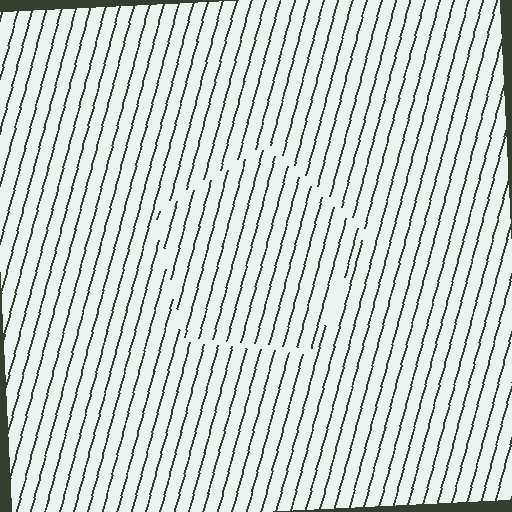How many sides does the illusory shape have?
5 sides — the line-ends trace a pentagon.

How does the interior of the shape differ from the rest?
The interior of the shape contains the same grating, shifted by half a period — the contour is defined by the phase discontinuity where line-ends from the inner and outer gratings abut.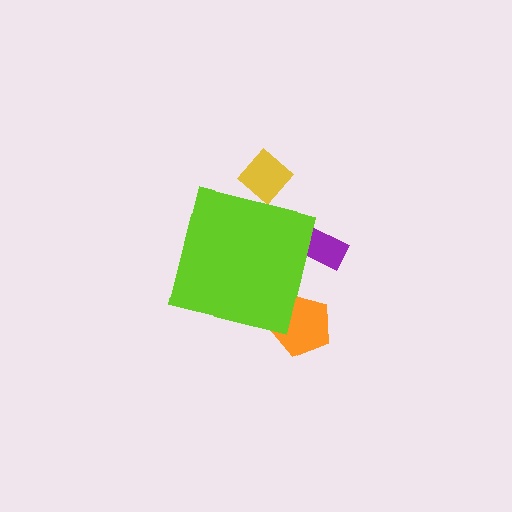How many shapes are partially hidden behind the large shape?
3 shapes are partially hidden.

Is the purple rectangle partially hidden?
Yes, the purple rectangle is partially hidden behind the lime square.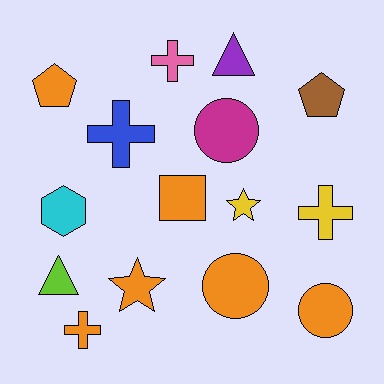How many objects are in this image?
There are 15 objects.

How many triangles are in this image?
There are 2 triangles.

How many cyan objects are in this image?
There is 1 cyan object.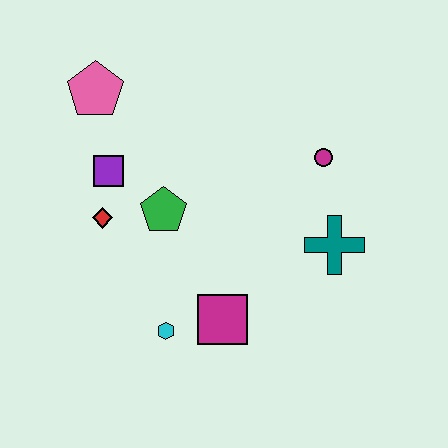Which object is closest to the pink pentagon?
The purple square is closest to the pink pentagon.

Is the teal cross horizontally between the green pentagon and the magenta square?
No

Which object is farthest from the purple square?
The teal cross is farthest from the purple square.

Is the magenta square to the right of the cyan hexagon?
Yes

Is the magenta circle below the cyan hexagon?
No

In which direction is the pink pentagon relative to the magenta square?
The pink pentagon is above the magenta square.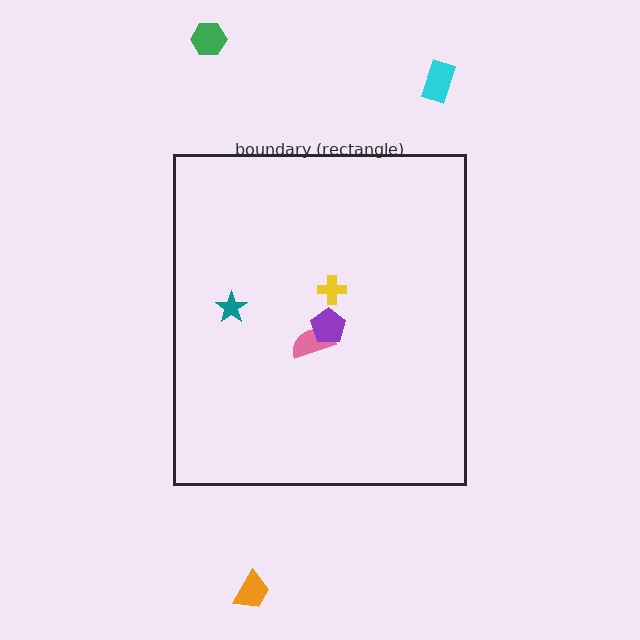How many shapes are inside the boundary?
4 inside, 3 outside.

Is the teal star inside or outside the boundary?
Inside.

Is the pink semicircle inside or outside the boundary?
Inside.